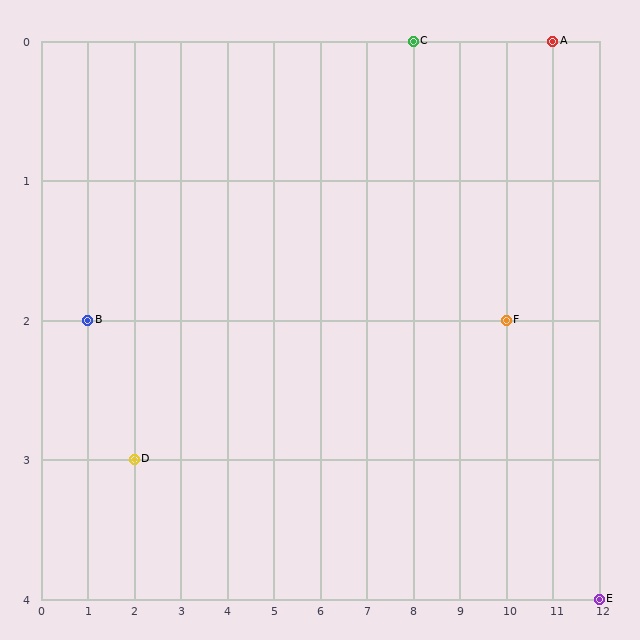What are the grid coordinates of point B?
Point B is at grid coordinates (1, 2).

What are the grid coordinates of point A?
Point A is at grid coordinates (11, 0).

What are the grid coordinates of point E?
Point E is at grid coordinates (12, 4).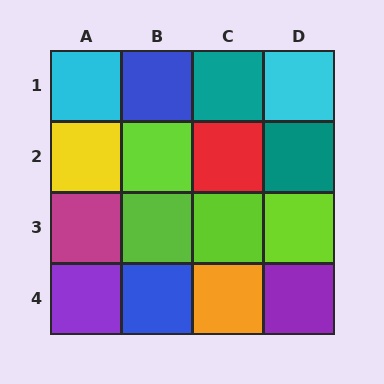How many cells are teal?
2 cells are teal.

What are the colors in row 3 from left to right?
Magenta, lime, lime, lime.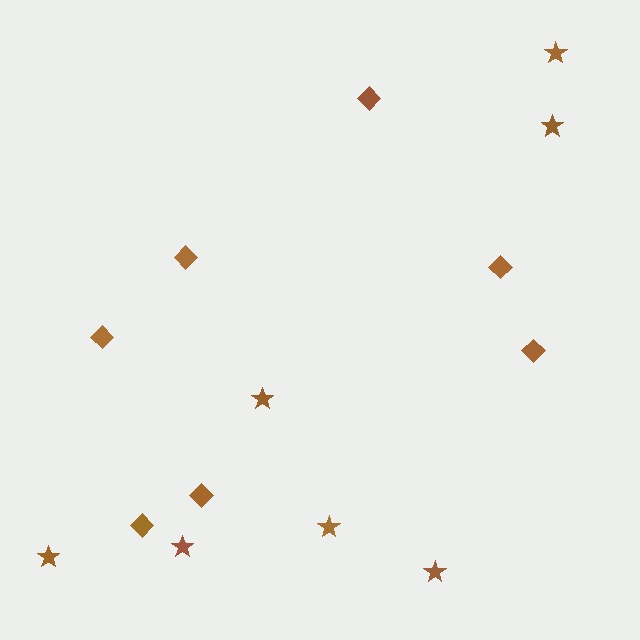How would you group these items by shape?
There are 2 groups: one group of diamonds (7) and one group of stars (7).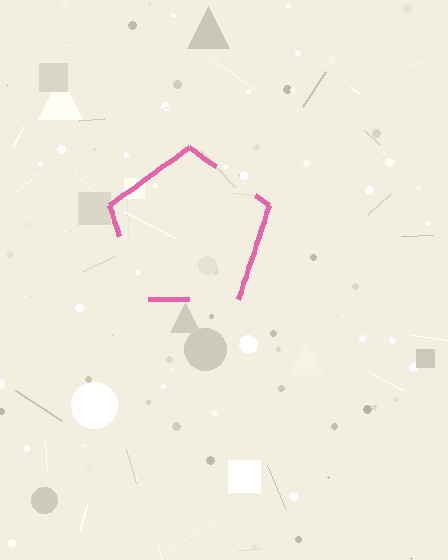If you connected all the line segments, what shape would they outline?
They would outline a pentagon.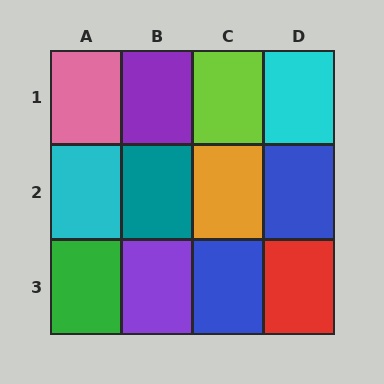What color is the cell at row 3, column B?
Purple.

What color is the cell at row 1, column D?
Cyan.